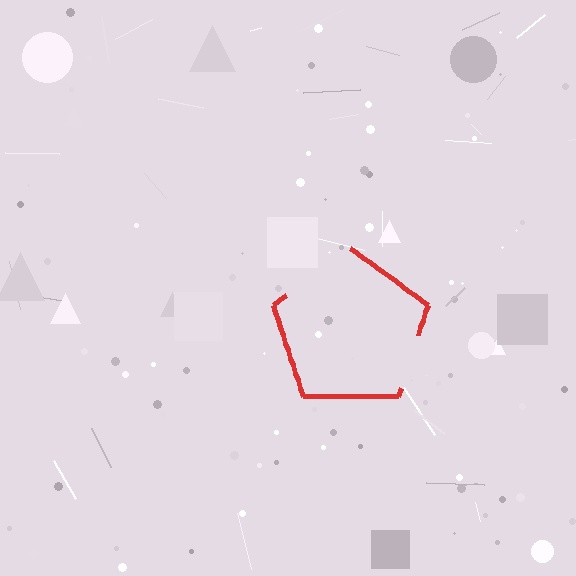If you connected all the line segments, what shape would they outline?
They would outline a pentagon.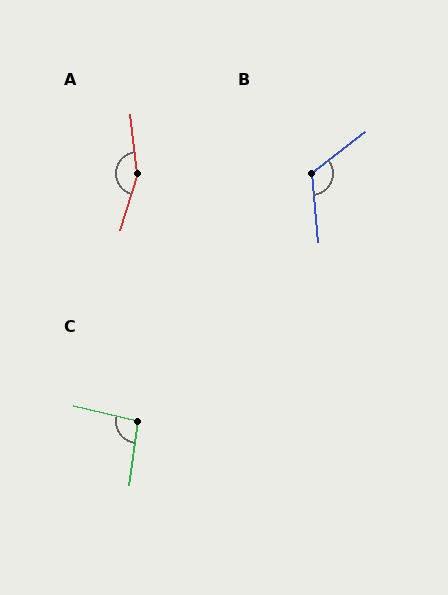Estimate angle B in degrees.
Approximately 122 degrees.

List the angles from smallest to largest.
C (96°), B (122°), A (157°).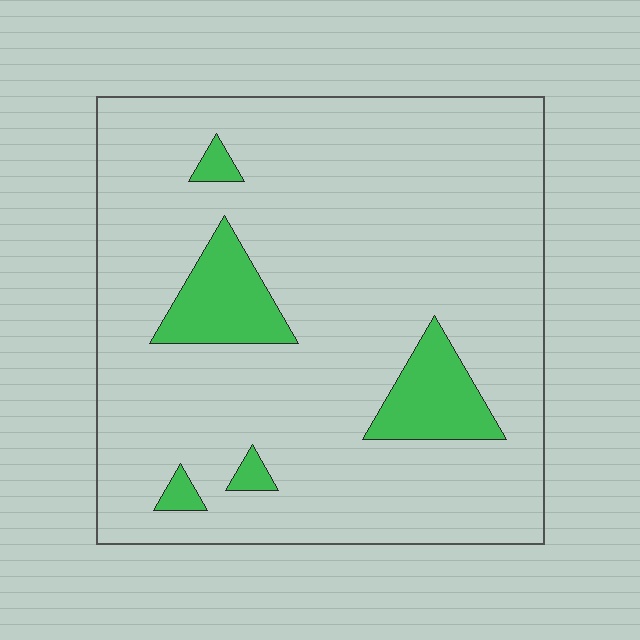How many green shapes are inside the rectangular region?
5.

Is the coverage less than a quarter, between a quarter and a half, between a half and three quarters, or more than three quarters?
Less than a quarter.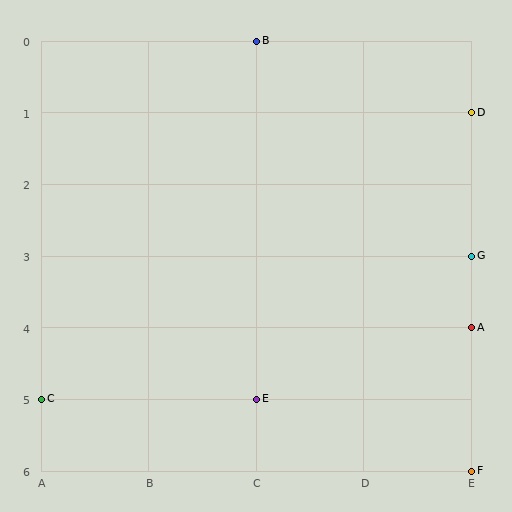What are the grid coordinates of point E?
Point E is at grid coordinates (C, 5).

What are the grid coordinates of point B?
Point B is at grid coordinates (C, 0).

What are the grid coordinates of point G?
Point G is at grid coordinates (E, 3).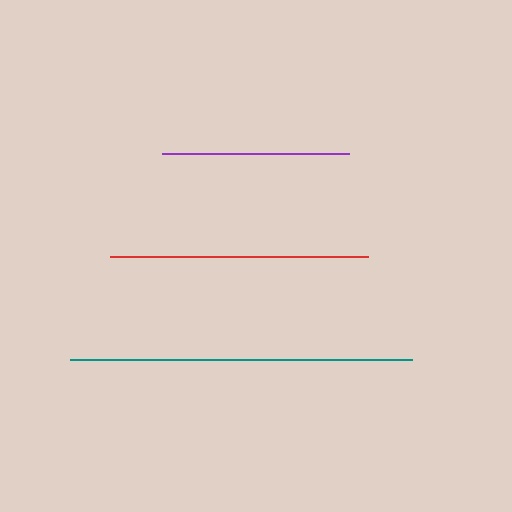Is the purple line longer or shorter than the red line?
The red line is longer than the purple line.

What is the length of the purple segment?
The purple segment is approximately 186 pixels long.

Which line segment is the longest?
The teal line is the longest at approximately 342 pixels.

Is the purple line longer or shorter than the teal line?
The teal line is longer than the purple line.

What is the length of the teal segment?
The teal segment is approximately 342 pixels long.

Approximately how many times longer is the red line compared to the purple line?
The red line is approximately 1.4 times the length of the purple line.